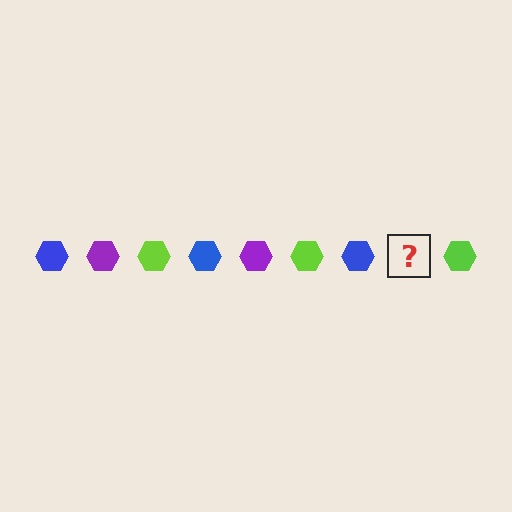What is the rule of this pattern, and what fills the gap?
The rule is that the pattern cycles through blue, purple, lime hexagons. The gap should be filled with a purple hexagon.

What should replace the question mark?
The question mark should be replaced with a purple hexagon.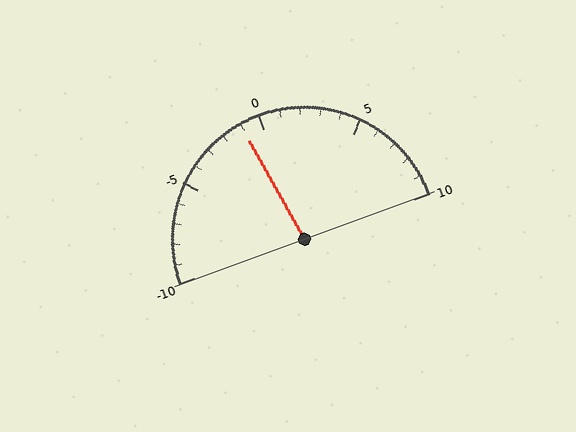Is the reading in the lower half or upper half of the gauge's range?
The reading is in the lower half of the range (-10 to 10).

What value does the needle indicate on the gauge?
The needle indicates approximately -1.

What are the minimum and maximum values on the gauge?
The gauge ranges from -10 to 10.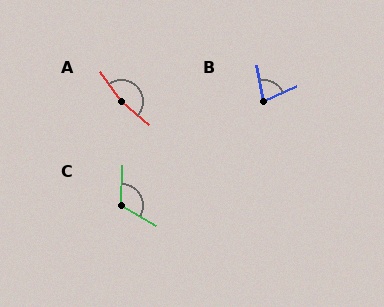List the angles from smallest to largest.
B (75°), C (118°), A (165°).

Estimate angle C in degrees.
Approximately 118 degrees.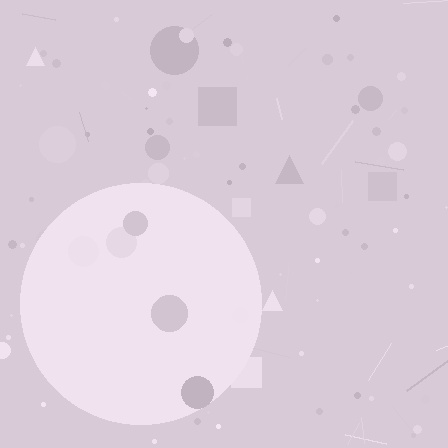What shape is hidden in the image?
A circle is hidden in the image.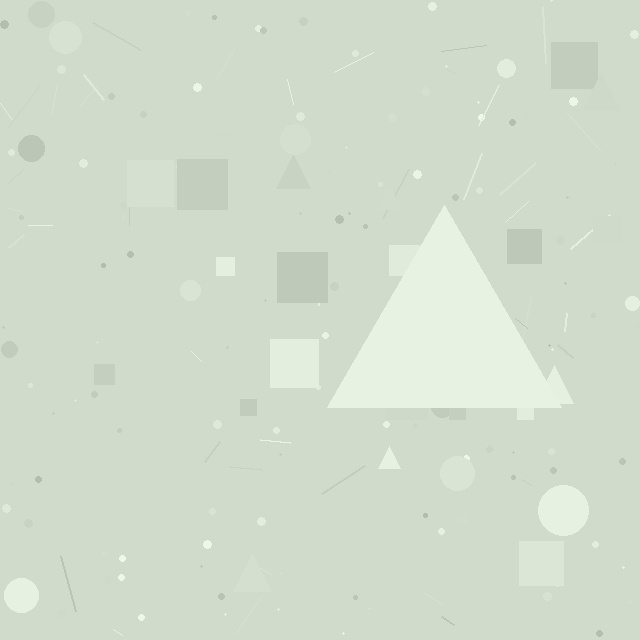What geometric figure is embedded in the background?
A triangle is embedded in the background.